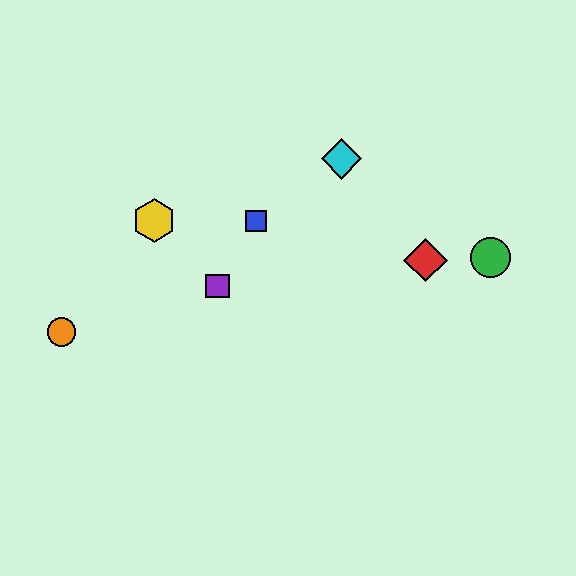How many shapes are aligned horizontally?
2 shapes (the blue square, the yellow hexagon) are aligned horizontally.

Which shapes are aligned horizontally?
The blue square, the yellow hexagon are aligned horizontally.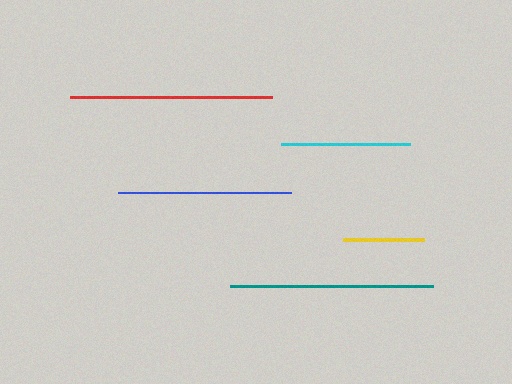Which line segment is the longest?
The teal line is the longest at approximately 203 pixels.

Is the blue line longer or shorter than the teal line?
The teal line is longer than the blue line.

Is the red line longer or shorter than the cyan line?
The red line is longer than the cyan line.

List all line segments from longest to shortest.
From longest to shortest: teal, red, blue, cyan, yellow.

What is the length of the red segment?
The red segment is approximately 202 pixels long.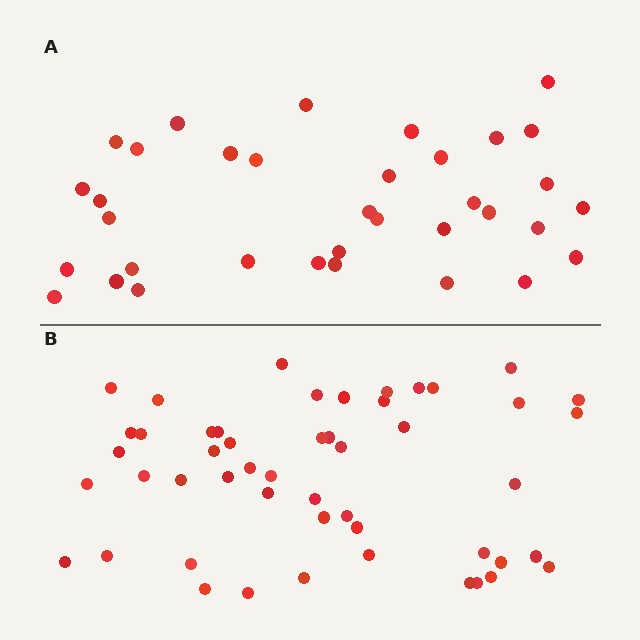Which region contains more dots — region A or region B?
Region B (the bottom region) has more dots.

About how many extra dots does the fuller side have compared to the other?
Region B has approximately 15 more dots than region A.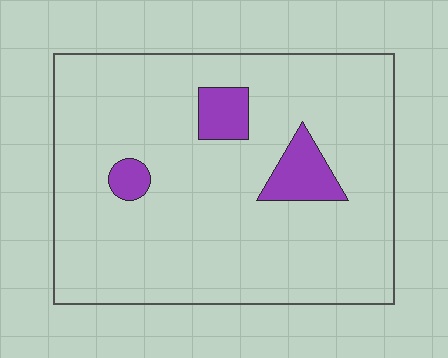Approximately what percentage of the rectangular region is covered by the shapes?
Approximately 10%.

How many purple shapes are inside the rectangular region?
3.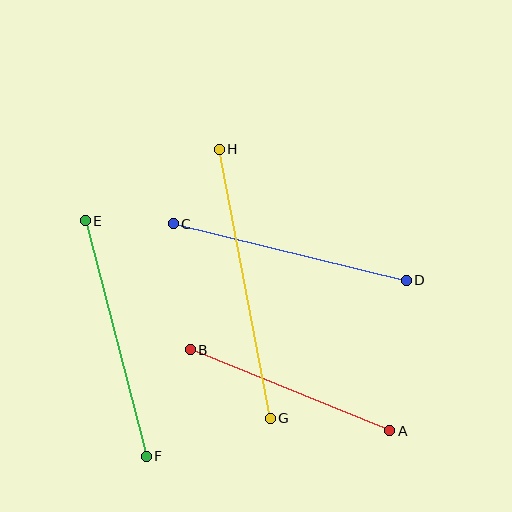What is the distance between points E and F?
The distance is approximately 243 pixels.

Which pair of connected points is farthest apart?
Points G and H are farthest apart.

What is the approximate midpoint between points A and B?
The midpoint is at approximately (290, 390) pixels.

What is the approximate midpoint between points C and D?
The midpoint is at approximately (290, 252) pixels.